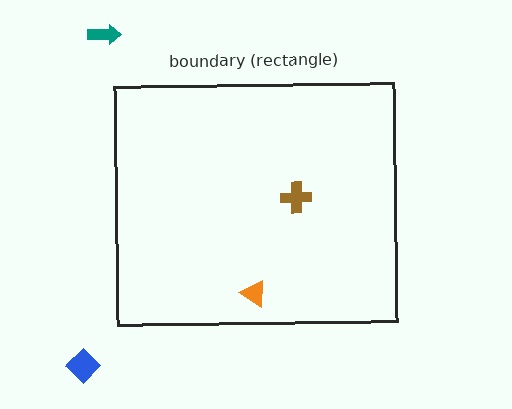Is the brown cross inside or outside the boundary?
Inside.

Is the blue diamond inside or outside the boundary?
Outside.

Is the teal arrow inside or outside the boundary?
Outside.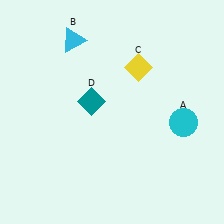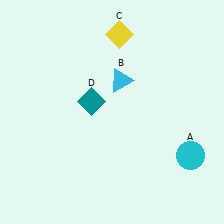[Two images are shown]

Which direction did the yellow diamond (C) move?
The yellow diamond (C) moved up.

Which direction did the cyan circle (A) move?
The cyan circle (A) moved down.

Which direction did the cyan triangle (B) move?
The cyan triangle (B) moved right.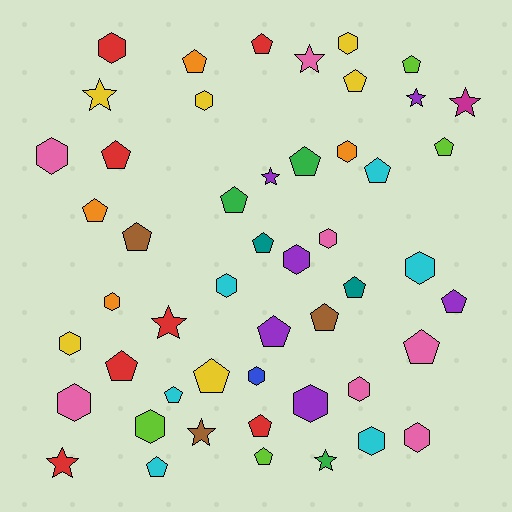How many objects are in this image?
There are 50 objects.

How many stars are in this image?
There are 9 stars.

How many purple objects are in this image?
There are 6 purple objects.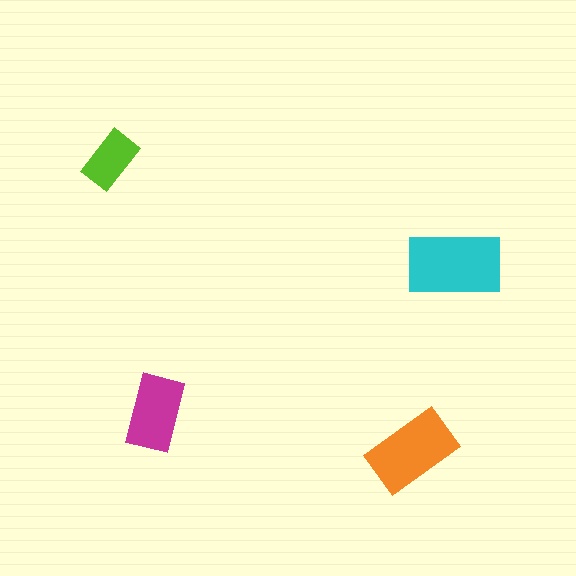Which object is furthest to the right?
The cyan rectangle is rightmost.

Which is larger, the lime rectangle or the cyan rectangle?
The cyan one.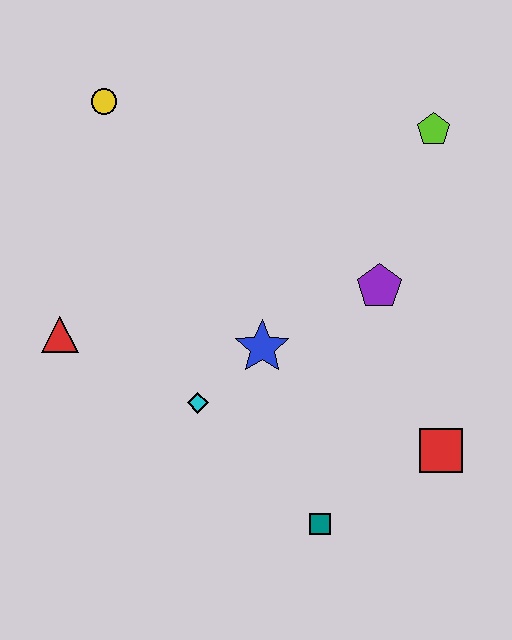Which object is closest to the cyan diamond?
The blue star is closest to the cyan diamond.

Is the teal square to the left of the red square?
Yes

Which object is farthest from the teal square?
The yellow circle is farthest from the teal square.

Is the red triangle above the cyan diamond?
Yes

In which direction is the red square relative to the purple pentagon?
The red square is below the purple pentagon.